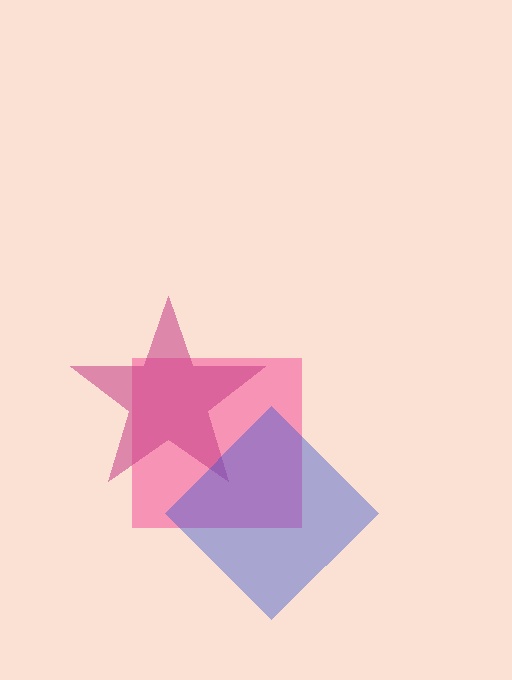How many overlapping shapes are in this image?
There are 3 overlapping shapes in the image.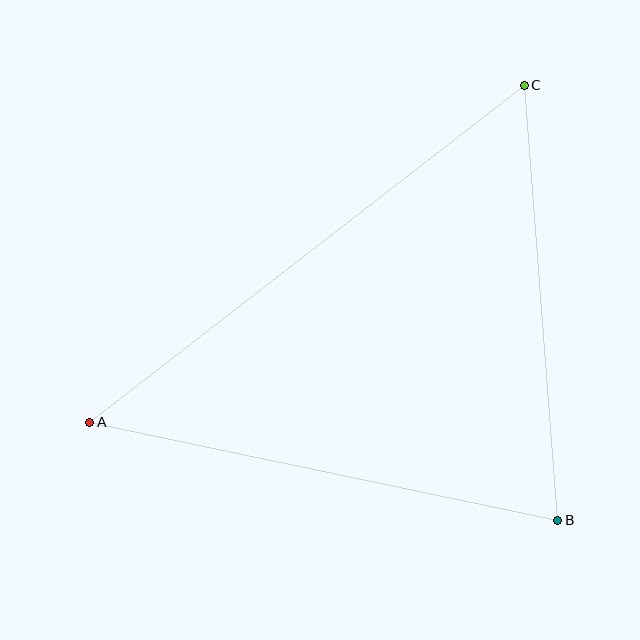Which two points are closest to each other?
Points B and C are closest to each other.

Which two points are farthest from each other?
Points A and C are farthest from each other.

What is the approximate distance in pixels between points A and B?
The distance between A and B is approximately 478 pixels.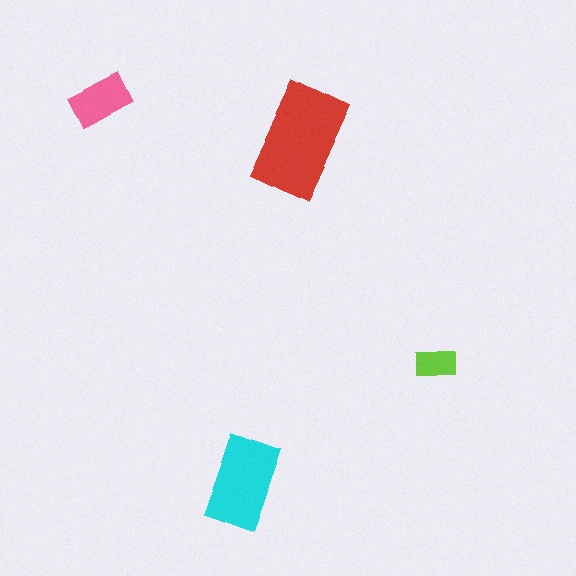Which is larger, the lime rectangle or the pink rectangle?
The pink one.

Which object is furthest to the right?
The lime rectangle is rightmost.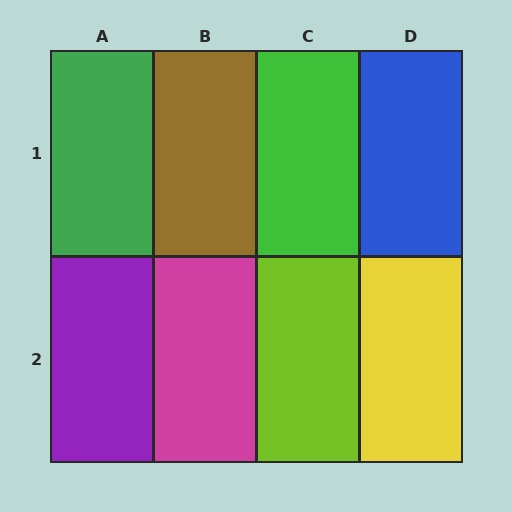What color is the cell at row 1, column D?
Blue.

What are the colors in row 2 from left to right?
Purple, magenta, lime, yellow.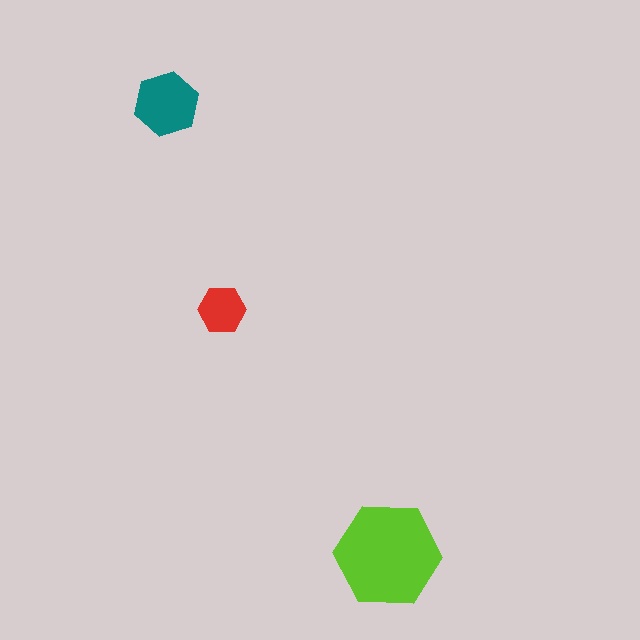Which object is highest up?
The teal hexagon is topmost.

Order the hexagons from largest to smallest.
the lime one, the teal one, the red one.